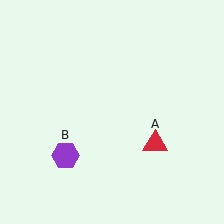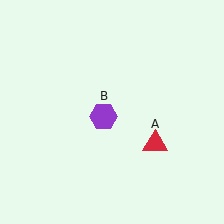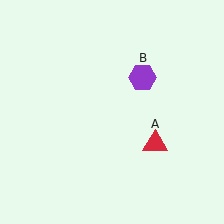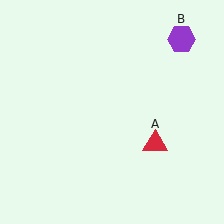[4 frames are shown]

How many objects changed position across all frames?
1 object changed position: purple hexagon (object B).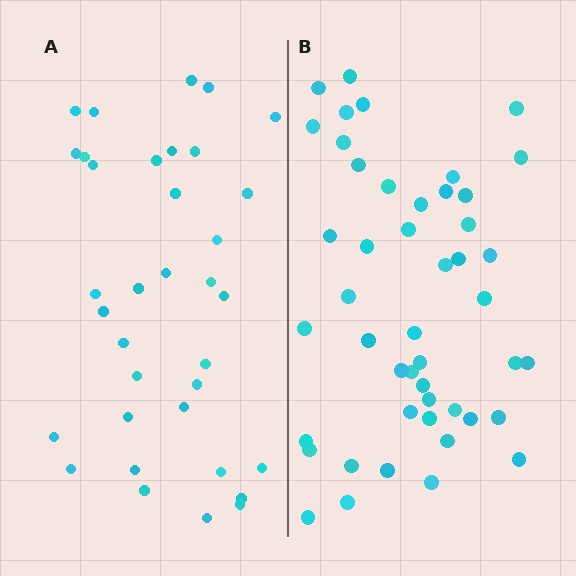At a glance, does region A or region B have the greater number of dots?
Region B (the right region) has more dots.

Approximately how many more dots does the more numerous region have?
Region B has roughly 12 or so more dots than region A.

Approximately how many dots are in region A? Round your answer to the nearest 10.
About 40 dots. (The exact count is 35, which rounds to 40.)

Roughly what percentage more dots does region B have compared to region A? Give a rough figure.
About 35% more.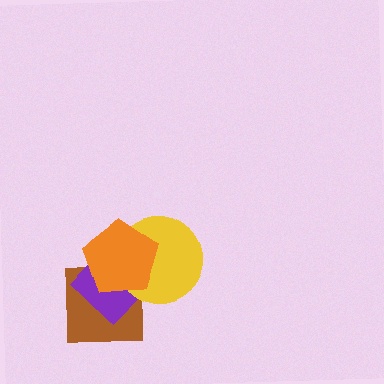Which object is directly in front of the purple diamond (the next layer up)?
The yellow circle is directly in front of the purple diamond.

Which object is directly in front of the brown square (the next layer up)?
The purple diamond is directly in front of the brown square.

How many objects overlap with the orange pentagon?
3 objects overlap with the orange pentagon.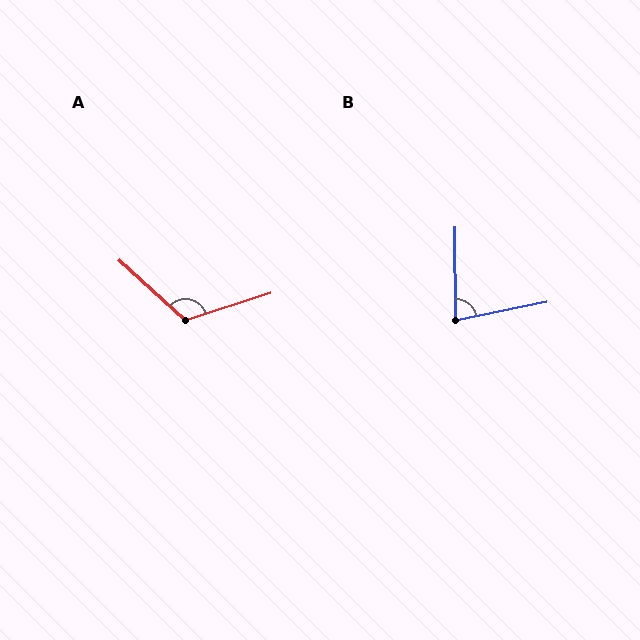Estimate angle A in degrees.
Approximately 120 degrees.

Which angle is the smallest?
B, at approximately 79 degrees.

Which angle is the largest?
A, at approximately 120 degrees.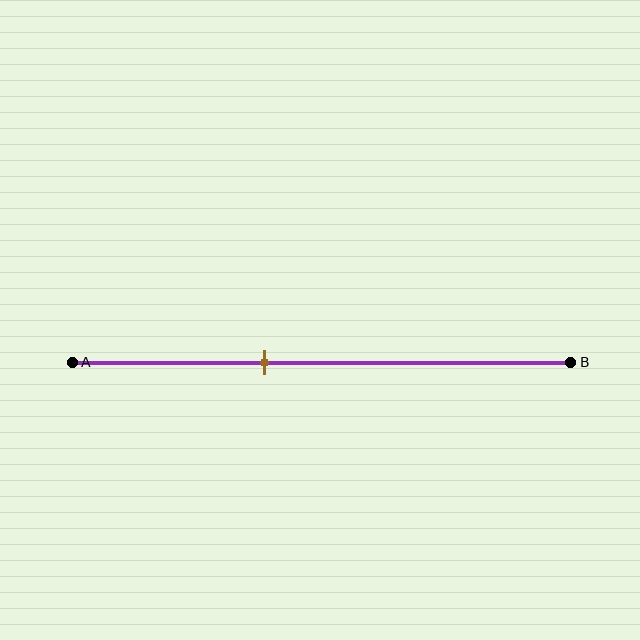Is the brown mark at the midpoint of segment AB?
No, the mark is at about 40% from A, not at the 50% midpoint.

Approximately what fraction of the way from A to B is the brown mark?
The brown mark is approximately 40% of the way from A to B.